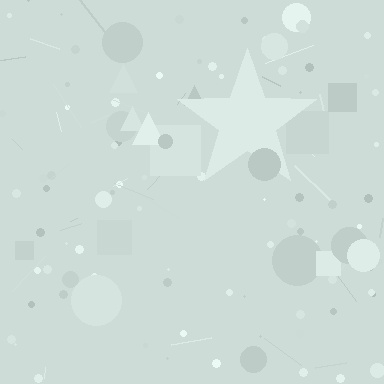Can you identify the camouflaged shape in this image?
The camouflaged shape is a star.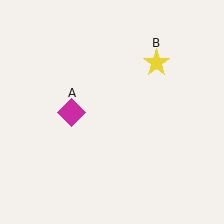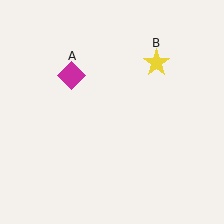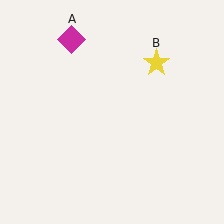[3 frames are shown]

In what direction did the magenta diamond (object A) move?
The magenta diamond (object A) moved up.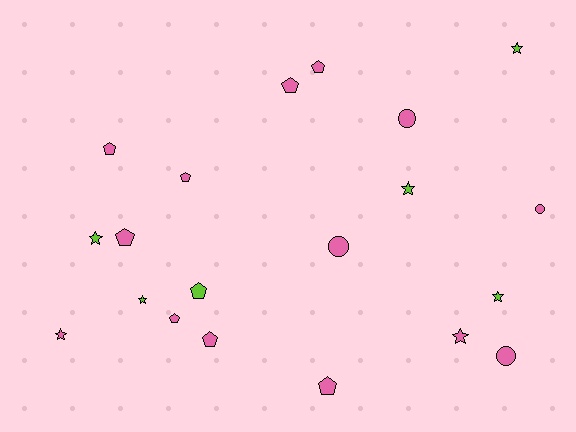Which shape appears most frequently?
Pentagon, with 9 objects.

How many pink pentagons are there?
There are 8 pink pentagons.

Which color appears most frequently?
Pink, with 14 objects.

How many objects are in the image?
There are 20 objects.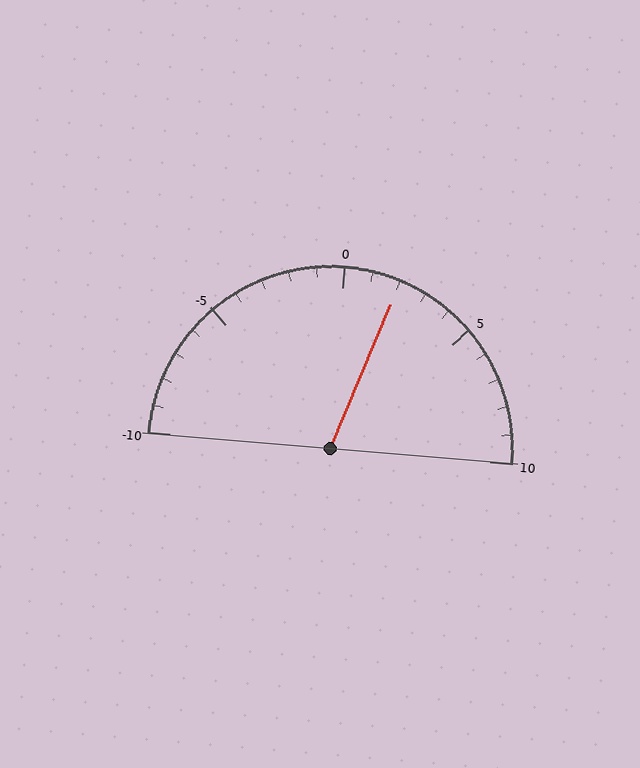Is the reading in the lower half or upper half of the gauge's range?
The reading is in the upper half of the range (-10 to 10).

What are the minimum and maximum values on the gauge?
The gauge ranges from -10 to 10.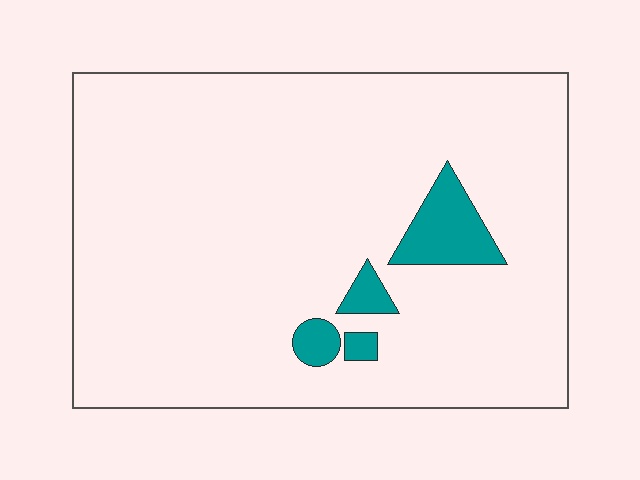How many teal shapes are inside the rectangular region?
4.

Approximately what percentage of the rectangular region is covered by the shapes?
Approximately 5%.